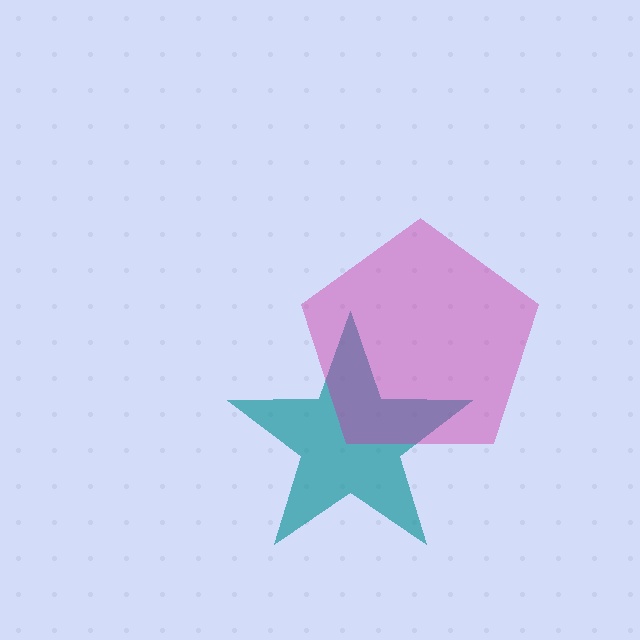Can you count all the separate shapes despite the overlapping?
Yes, there are 2 separate shapes.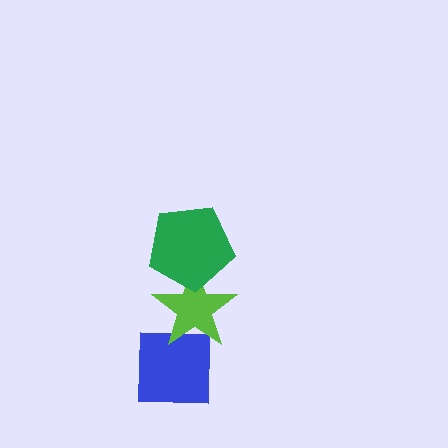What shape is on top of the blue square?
The lime star is on top of the blue square.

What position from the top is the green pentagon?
The green pentagon is 1st from the top.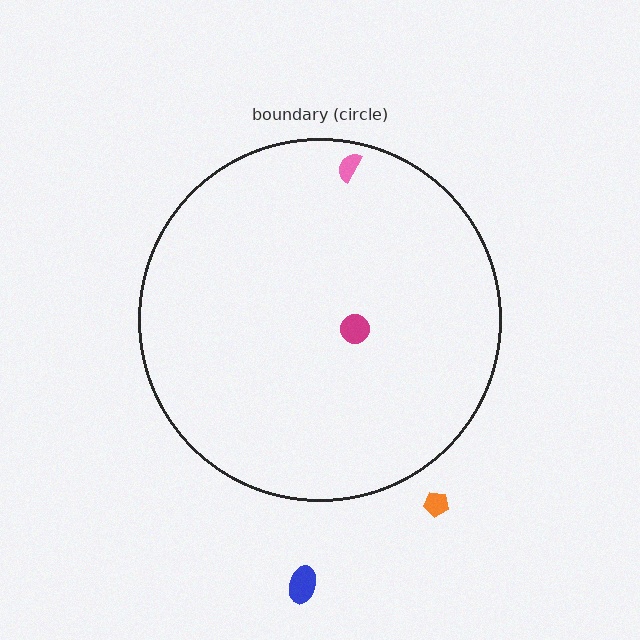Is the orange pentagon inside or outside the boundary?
Outside.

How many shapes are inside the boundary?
2 inside, 2 outside.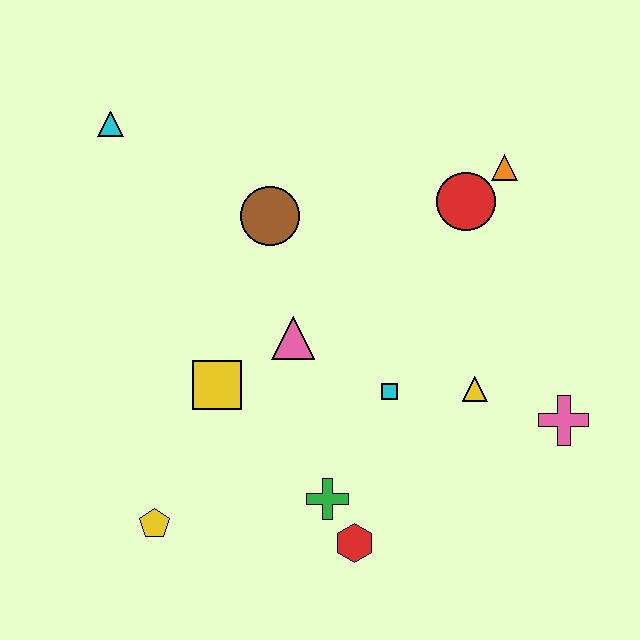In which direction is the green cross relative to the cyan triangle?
The green cross is below the cyan triangle.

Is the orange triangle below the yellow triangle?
No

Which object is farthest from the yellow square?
The orange triangle is farthest from the yellow square.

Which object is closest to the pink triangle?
The yellow square is closest to the pink triangle.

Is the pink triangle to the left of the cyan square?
Yes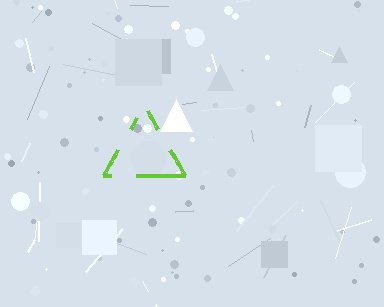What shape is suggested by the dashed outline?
The dashed outline suggests a triangle.